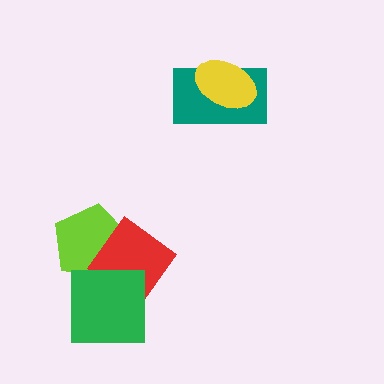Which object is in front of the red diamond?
The green square is in front of the red diamond.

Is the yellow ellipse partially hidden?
No, no other shape covers it.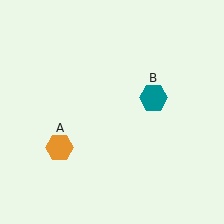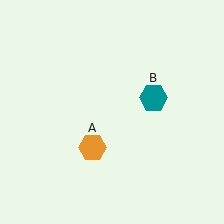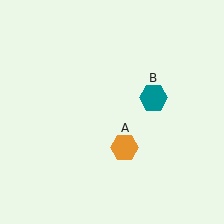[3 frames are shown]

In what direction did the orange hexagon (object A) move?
The orange hexagon (object A) moved right.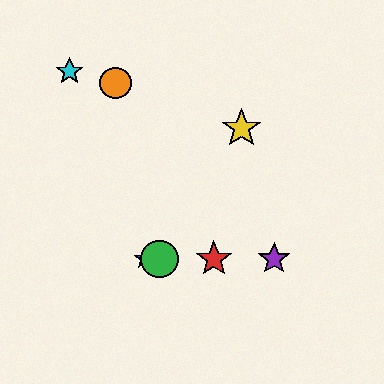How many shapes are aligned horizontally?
4 shapes (the red star, the blue star, the green circle, the purple star) are aligned horizontally.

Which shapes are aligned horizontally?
The red star, the blue star, the green circle, the purple star are aligned horizontally.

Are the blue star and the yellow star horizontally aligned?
No, the blue star is at y≈259 and the yellow star is at y≈128.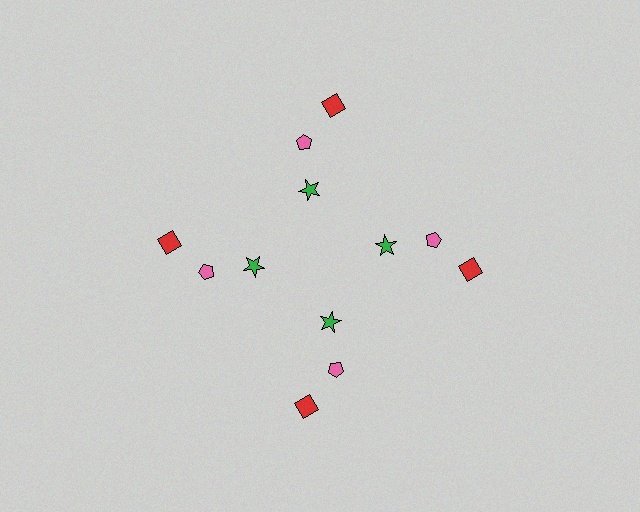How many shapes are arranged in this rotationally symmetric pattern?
There are 12 shapes, arranged in 4 groups of 3.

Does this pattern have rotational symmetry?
Yes, this pattern has 4-fold rotational symmetry. It looks the same after rotating 90 degrees around the center.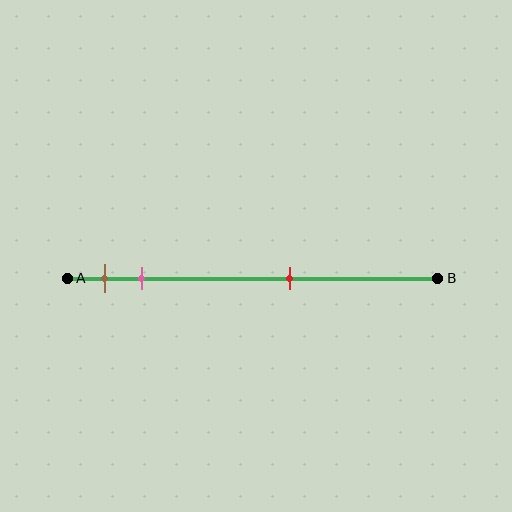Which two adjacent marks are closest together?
The brown and pink marks are the closest adjacent pair.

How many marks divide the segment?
There are 3 marks dividing the segment.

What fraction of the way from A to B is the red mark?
The red mark is approximately 60% (0.6) of the way from A to B.